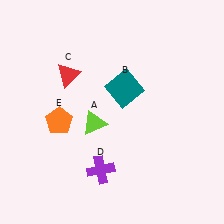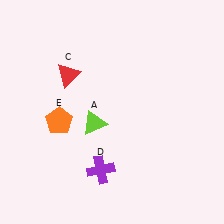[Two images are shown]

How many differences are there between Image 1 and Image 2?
There is 1 difference between the two images.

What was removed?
The teal square (B) was removed in Image 2.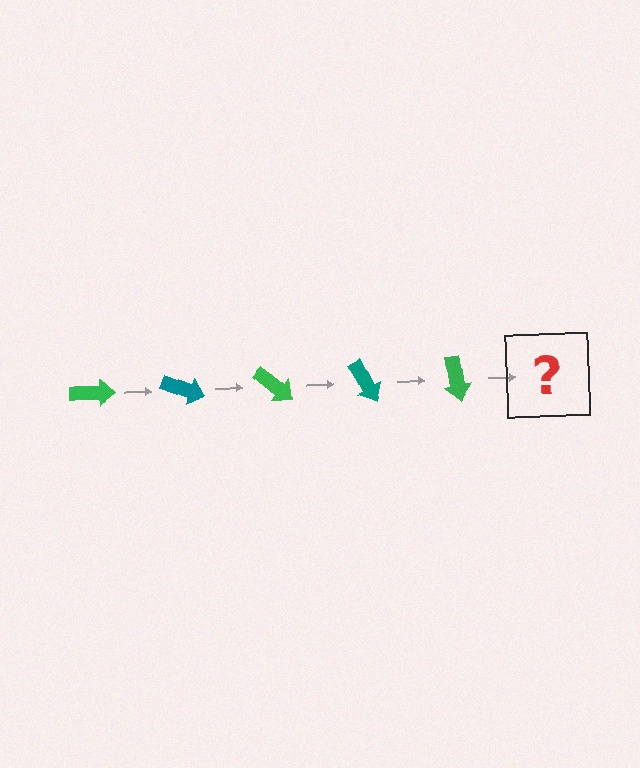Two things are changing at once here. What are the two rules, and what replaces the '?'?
The two rules are that it rotates 20 degrees each step and the color cycles through green and teal. The '?' should be a teal arrow, rotated 100 degrees from the start.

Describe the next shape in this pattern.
It should be a teal arrow, rotated 100 degrees from the start.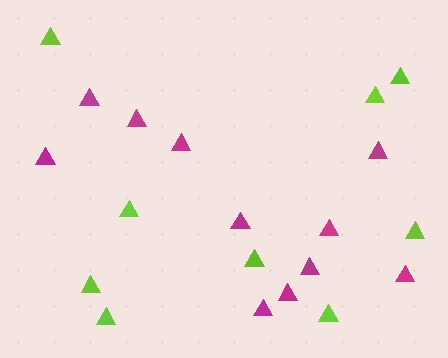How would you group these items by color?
There are 2 groups: one group of lime triangles (9) and one group of magenta triangles (11).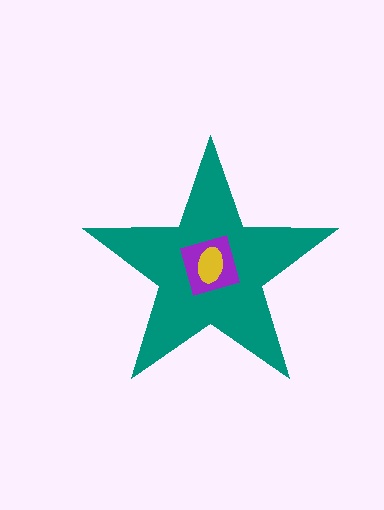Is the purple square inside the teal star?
Yes.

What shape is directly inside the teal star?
The purple square.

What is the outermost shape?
The teal star.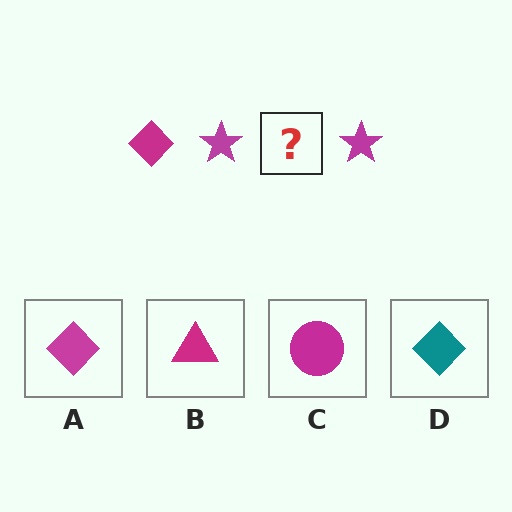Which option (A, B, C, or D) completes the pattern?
A.